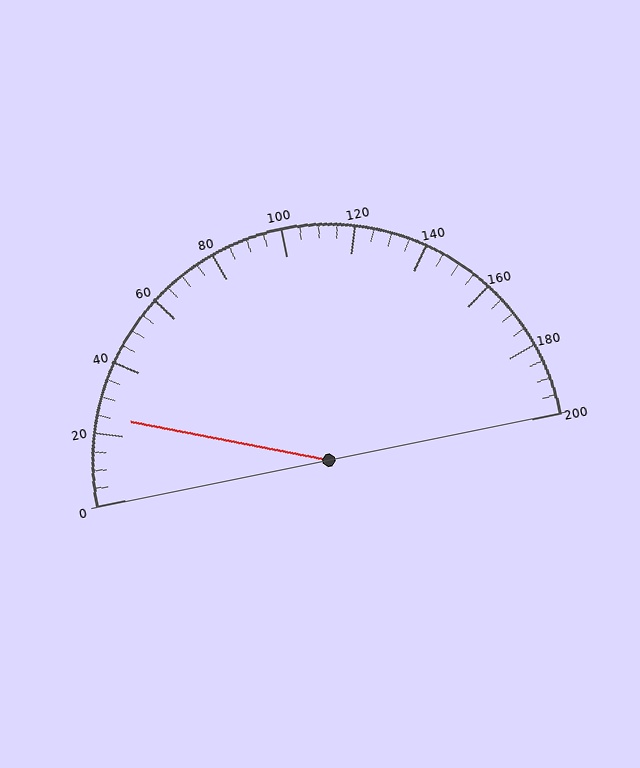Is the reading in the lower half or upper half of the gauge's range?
The reading is in the lower half of the range (0 to 200).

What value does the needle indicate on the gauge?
The needle indicates approximately 25.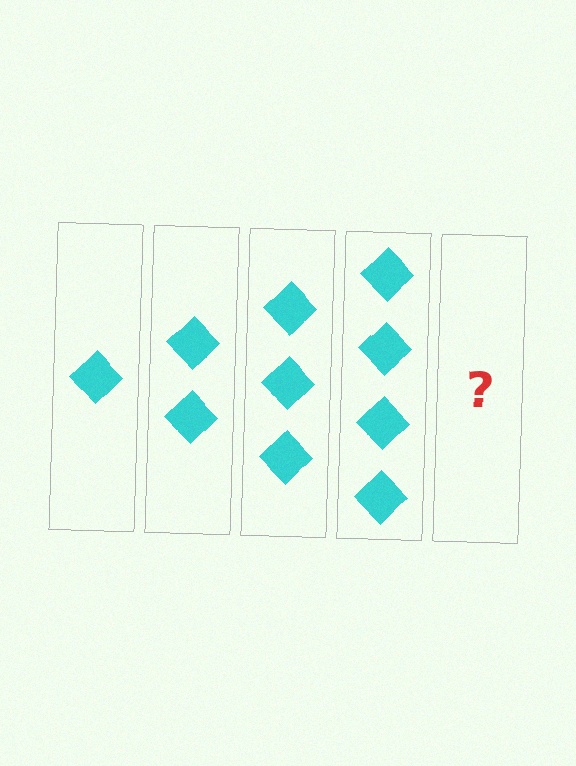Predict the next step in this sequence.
The next step is 5 diamonds.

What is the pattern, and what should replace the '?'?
The pattern is that each step adds one more diamond. The '?' should be 5 diamonds.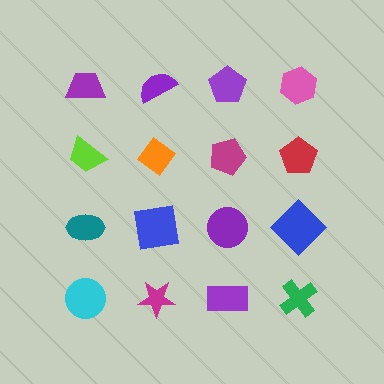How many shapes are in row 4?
4 shapes.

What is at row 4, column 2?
A magenta star.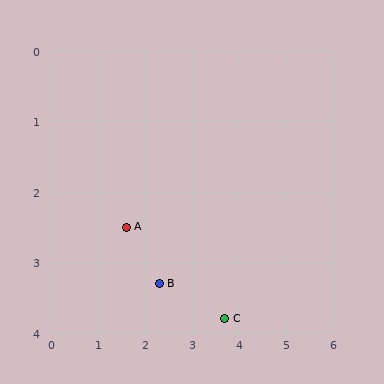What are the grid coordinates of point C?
Point C is at approximately (3.7, 3.8).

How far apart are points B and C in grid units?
Points B and C are about 1.5 grid units apart.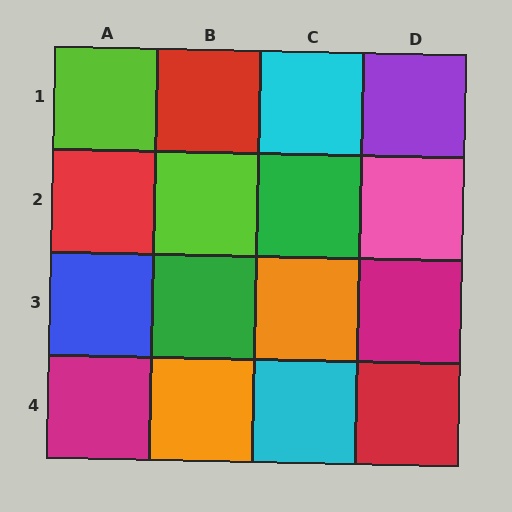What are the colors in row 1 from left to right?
Lime, red, cyan, purple.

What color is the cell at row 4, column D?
Red.